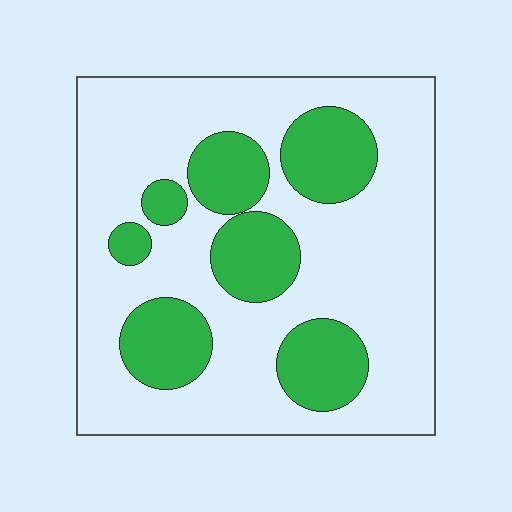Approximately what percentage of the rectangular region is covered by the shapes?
Approximately 30%.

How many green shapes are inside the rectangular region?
7.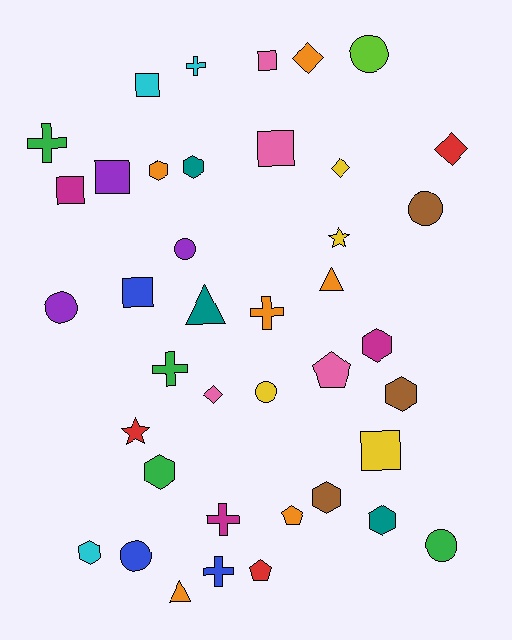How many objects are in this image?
There are 40 objects.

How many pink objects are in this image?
There are 4 pink objects.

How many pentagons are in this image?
There are 3 pentagons.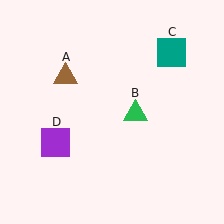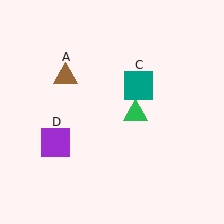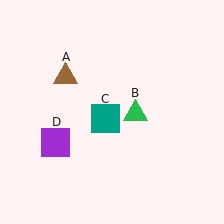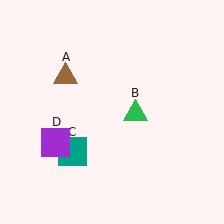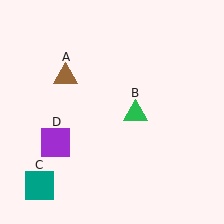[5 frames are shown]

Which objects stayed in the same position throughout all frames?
Brown triangle (object A) and green triangle (object B) and purple square (object D) remained stationary.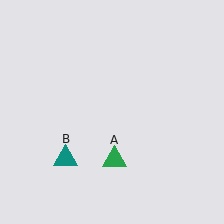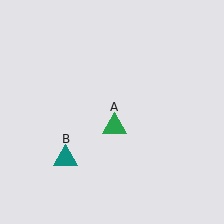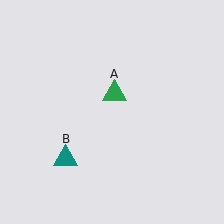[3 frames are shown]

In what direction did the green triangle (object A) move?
The green triangle (object A) moved up.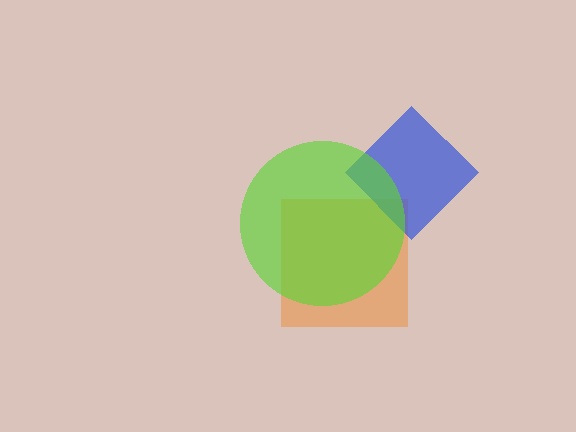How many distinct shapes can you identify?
There are 3 distinct shapes: an orange square, a blue diamond, a lime circle.